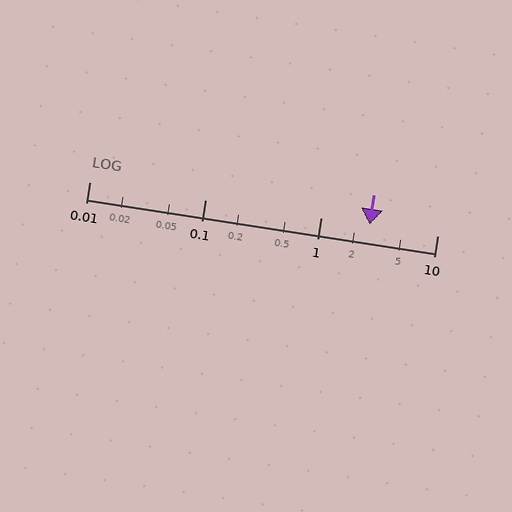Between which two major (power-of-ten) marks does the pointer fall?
The pointer is between 1 and 10.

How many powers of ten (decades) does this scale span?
The scale spans 3 decades, from 0.01 to 10.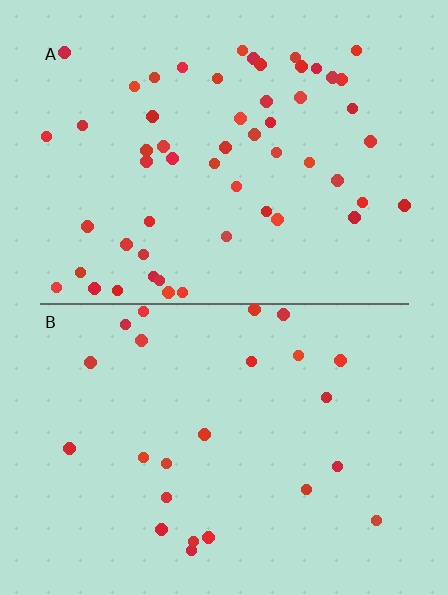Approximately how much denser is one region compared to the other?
Approximately 2.3× — region A over region B.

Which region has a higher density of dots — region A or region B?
A (the top).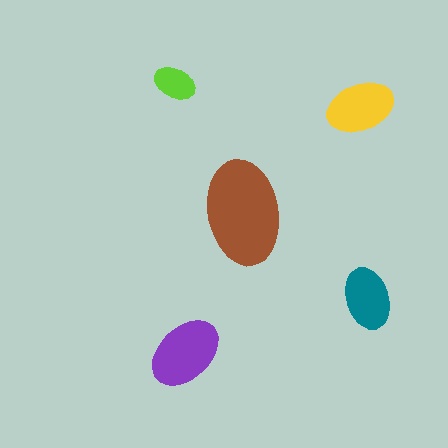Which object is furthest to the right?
The teal ellipse is rightmost.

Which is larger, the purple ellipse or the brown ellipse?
The brown one.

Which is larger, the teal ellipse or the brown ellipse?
The brown one.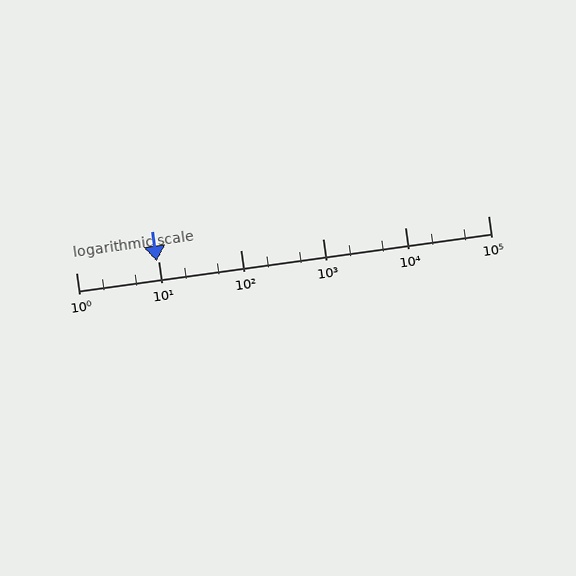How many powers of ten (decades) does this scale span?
The scale spans 5 decades, from 1 to 100000.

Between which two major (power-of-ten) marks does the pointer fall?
The pointer is between 1 and 10.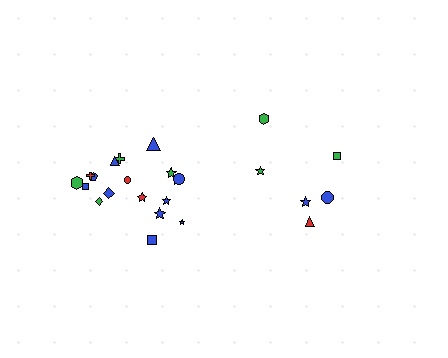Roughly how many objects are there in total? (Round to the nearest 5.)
Roughly 25 objects in total.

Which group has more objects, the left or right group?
The left group.